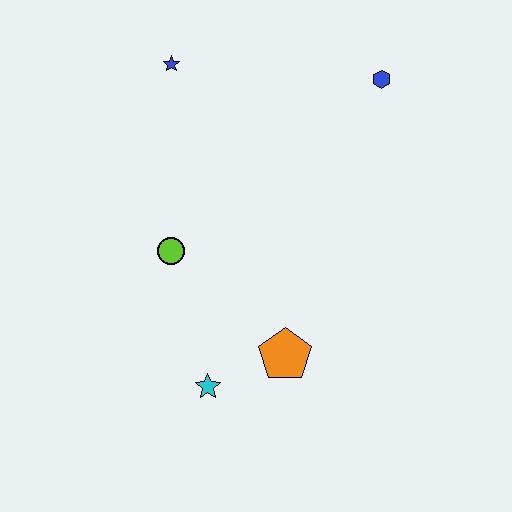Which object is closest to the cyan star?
The orange pentagon is closest to the cyan star.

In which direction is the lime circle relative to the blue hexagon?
The lime circle is to the left of the blue hexagon.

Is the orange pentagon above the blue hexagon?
No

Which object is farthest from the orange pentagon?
The blue star is farthest from the orange pentagon.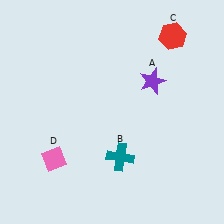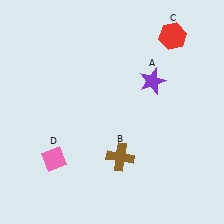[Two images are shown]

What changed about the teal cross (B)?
In Image 1, B is teal. In Image 2, it changed to brown.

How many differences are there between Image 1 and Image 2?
There is 1 difference between the two images.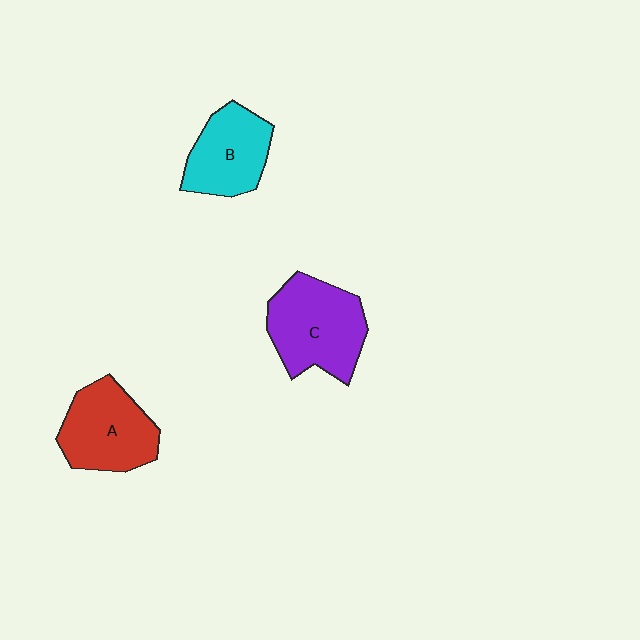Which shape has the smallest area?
Shape B (cyan).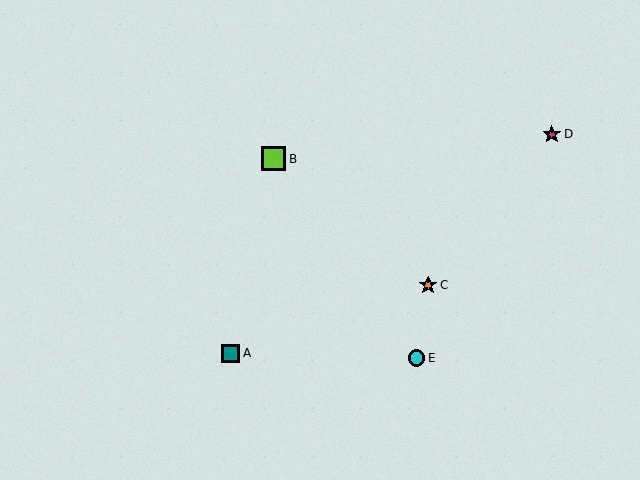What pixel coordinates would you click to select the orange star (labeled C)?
Click at (428, 285) to select the orange star C.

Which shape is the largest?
The lime square (labeled B) is the largest.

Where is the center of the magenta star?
The center of the magenta star is at (552, 134).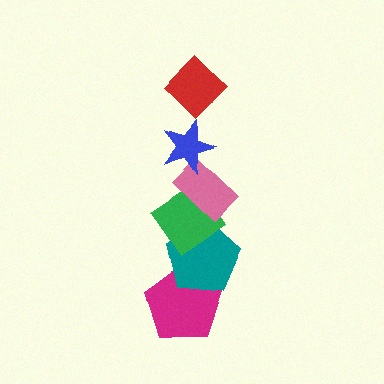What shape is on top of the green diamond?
The pink rectangle is on top of the green diamond.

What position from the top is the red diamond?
The red diamond is 1st from the top.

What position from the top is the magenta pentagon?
The magenta pentagon is 6th from the top.